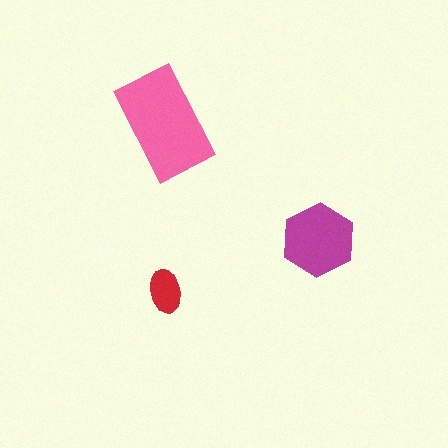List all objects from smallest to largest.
The red ellipse, the magenta hexagon, the pink rectangle.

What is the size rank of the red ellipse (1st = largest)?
3rd.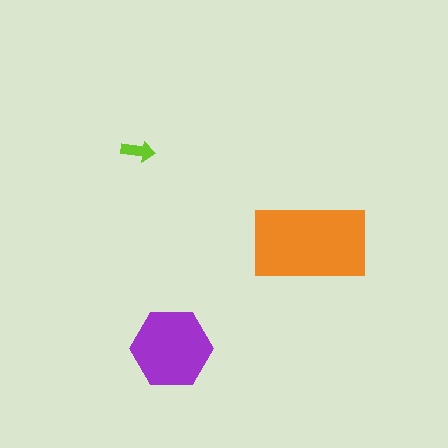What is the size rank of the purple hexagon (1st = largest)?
2nd.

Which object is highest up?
The lime arrow is topmost.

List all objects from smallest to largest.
The lime arrow, the purple hexagon, the orange rectangle.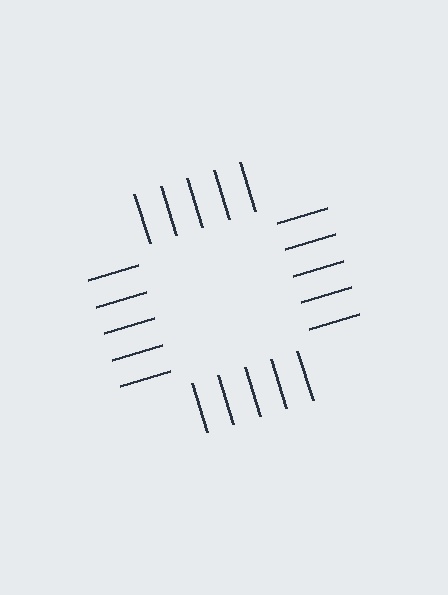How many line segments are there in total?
20 — 5 along each of the 4 edges.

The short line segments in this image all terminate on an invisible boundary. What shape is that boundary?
An illusory square — the line segments terminate on its edges but no continuous stroke is drawn.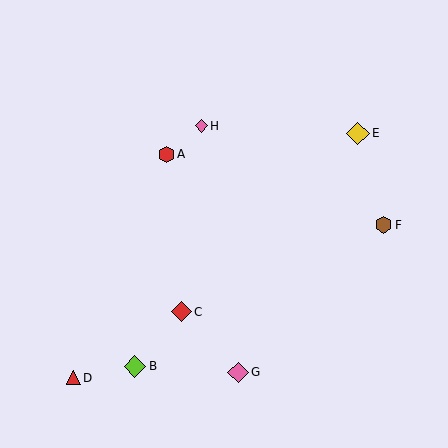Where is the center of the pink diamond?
The center of the pink diamond is at (201, 126).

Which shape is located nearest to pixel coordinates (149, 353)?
The lime diamond (labeled B) at (135, 366) is nearest to that location.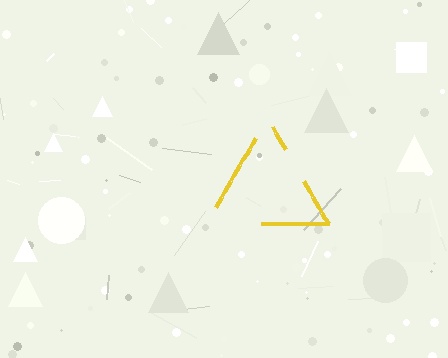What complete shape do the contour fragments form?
The contour fragments form a triangle.